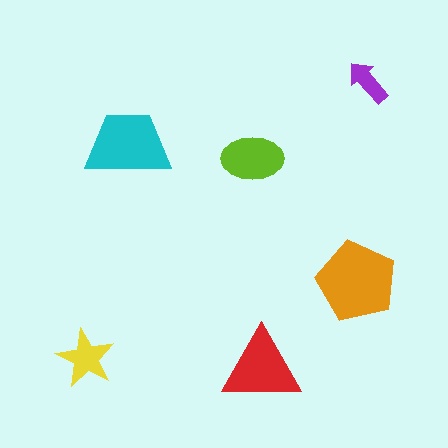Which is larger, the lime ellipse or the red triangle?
The red triangle.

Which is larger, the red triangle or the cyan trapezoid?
The cyan trapezoid.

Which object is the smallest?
The purple arrow.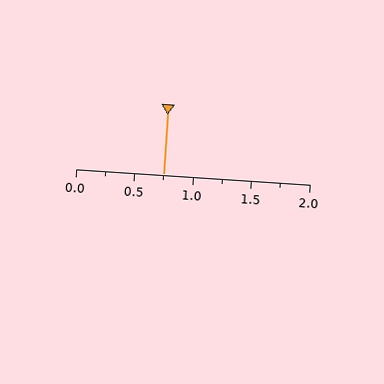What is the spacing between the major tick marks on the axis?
The major ticks are spaced 0.5 apart.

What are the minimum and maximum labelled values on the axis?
The axis runs from 0.0 to 2.0.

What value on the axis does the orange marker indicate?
The marker indicates approximately 0.75.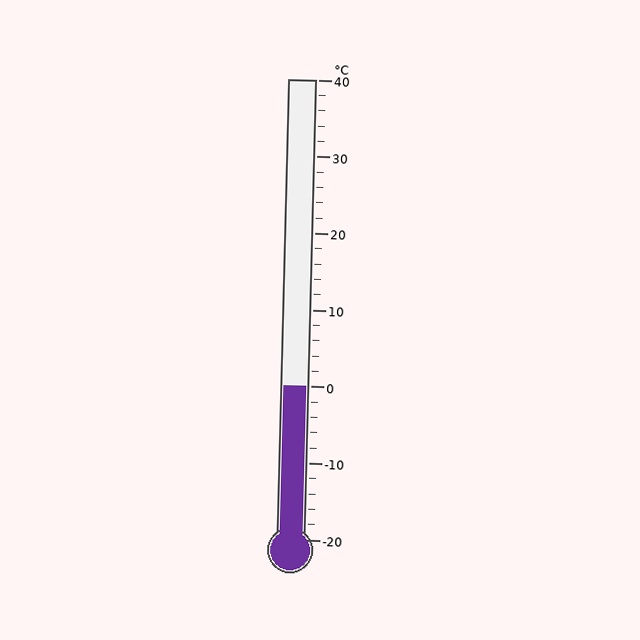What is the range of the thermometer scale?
The thermometer scale ranges from -20°C to 40°C.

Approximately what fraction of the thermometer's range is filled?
The thermometer is filled to approximately 35% of its range.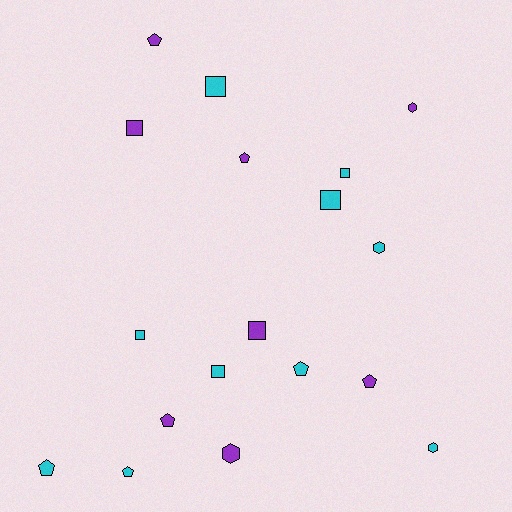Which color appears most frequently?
Cyan, with 10 objects.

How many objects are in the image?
There are 18 objects.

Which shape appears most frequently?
Pentagon, with 7 objects.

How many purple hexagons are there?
There are 2 purple hexagons.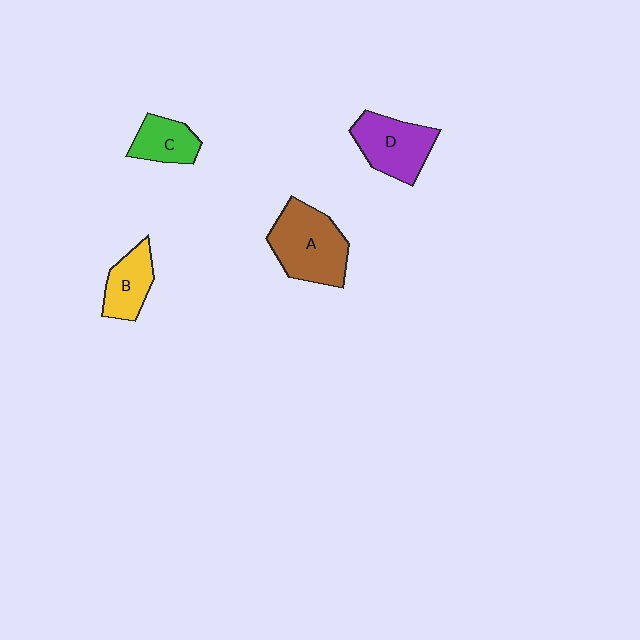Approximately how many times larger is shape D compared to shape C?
Approximately 1.5 times.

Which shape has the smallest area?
Shape C (green).